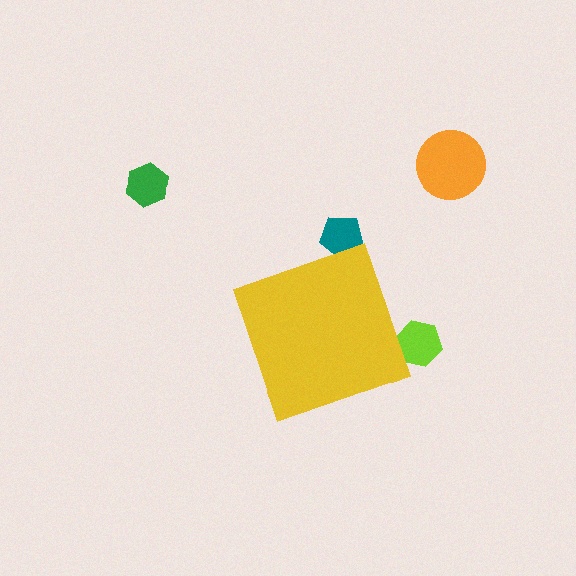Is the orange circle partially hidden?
No, the orange circle is fully visible.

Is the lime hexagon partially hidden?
Yes, the lime hexagon is partially hidden behind the yellow diamond.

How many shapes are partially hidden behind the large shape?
2 shapes are partially hidden.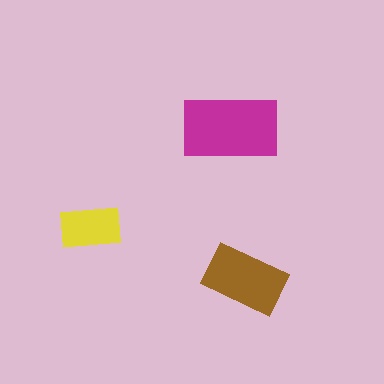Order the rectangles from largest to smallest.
the magenta one, the brown one, the yellow one.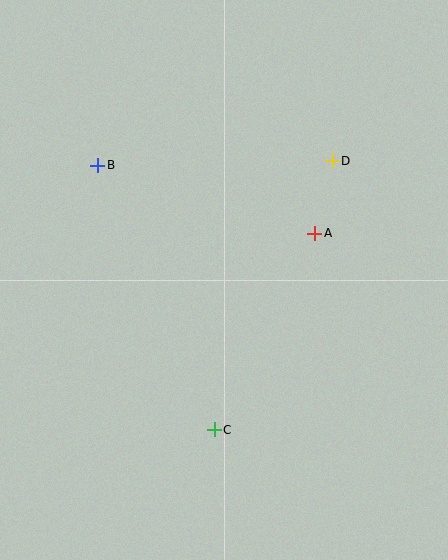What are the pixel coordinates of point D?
Point D is at (332, 161).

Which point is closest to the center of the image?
Point A at (315, 233) is closest to the center.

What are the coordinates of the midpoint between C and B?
The midpoint between C and B is at (156, 297).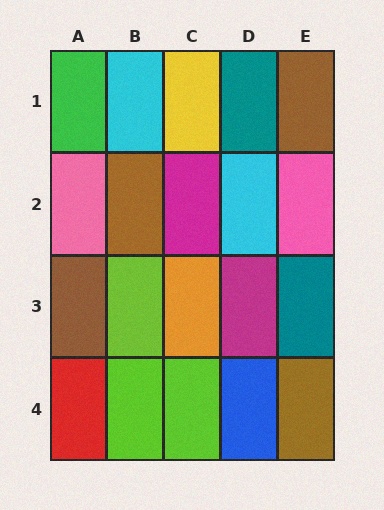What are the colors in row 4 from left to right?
Red, lime, lime, blue, brown.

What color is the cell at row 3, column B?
Lime.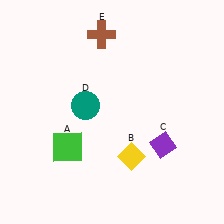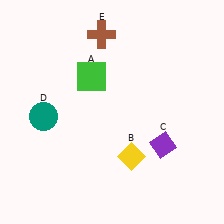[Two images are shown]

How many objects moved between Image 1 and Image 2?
2 objects moved between the two images.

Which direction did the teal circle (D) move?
The teal circle (D) moved left.